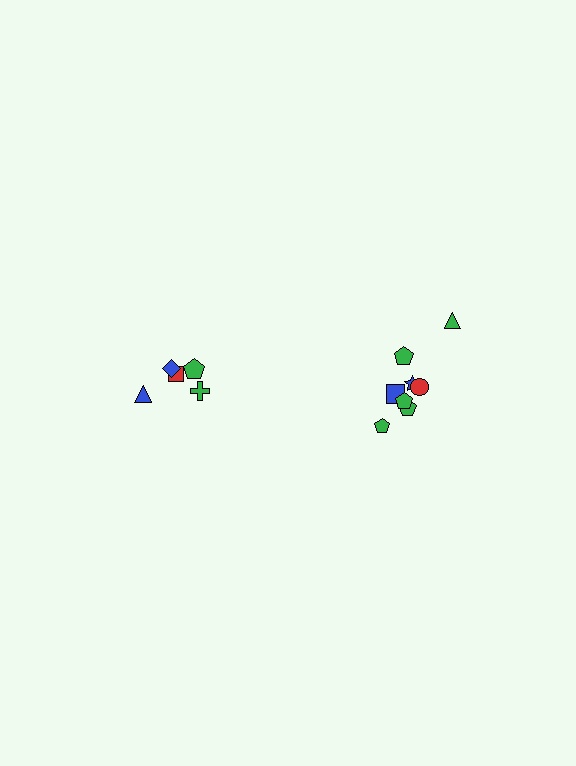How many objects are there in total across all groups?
There are 13 objects.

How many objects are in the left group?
There are 5 objects.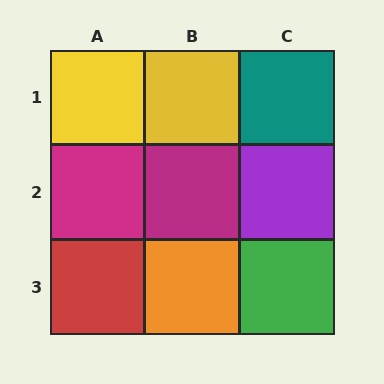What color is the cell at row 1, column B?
Yellow.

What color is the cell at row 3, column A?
Red.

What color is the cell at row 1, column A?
Yellow.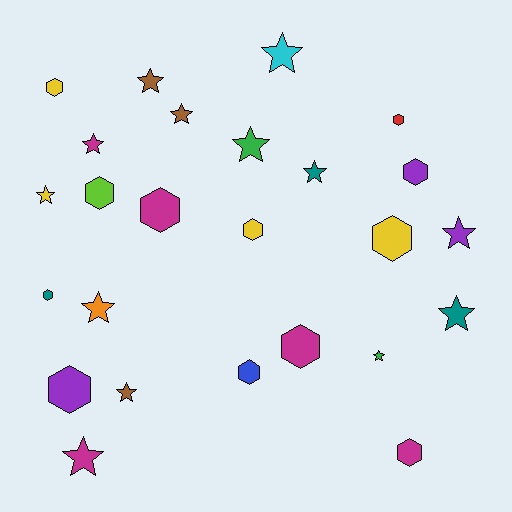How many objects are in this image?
There are 25 objects.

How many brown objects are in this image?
There are 3 brown objects.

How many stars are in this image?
There are 13 stars.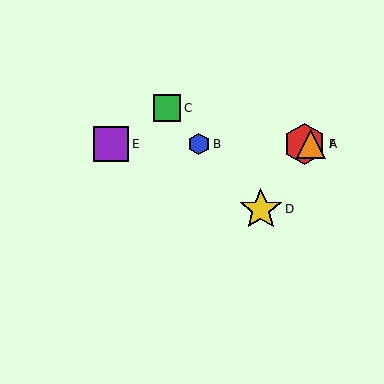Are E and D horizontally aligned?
No, E is at y≈144 and D is at y≈209.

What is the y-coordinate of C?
Object C is at y≈108.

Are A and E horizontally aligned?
Yes, both are at y≈144.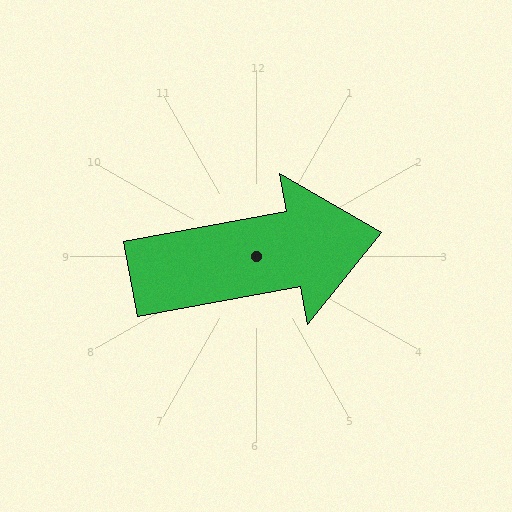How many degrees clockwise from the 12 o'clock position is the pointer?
Approximately 79 degrees.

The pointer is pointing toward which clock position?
Roughly 3 o'clock.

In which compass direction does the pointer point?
East.